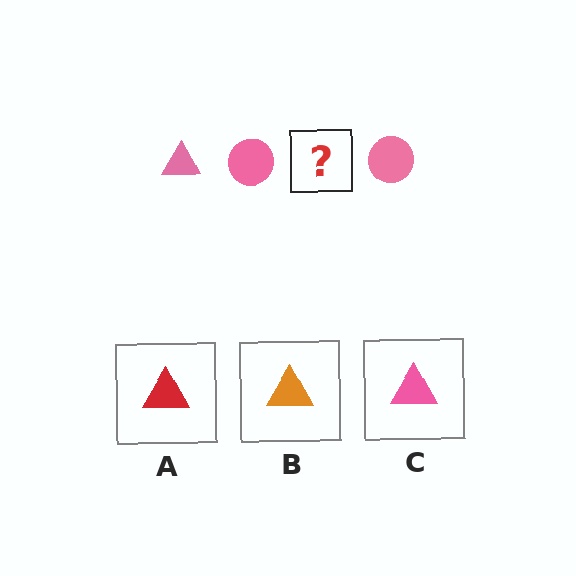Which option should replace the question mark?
Option C.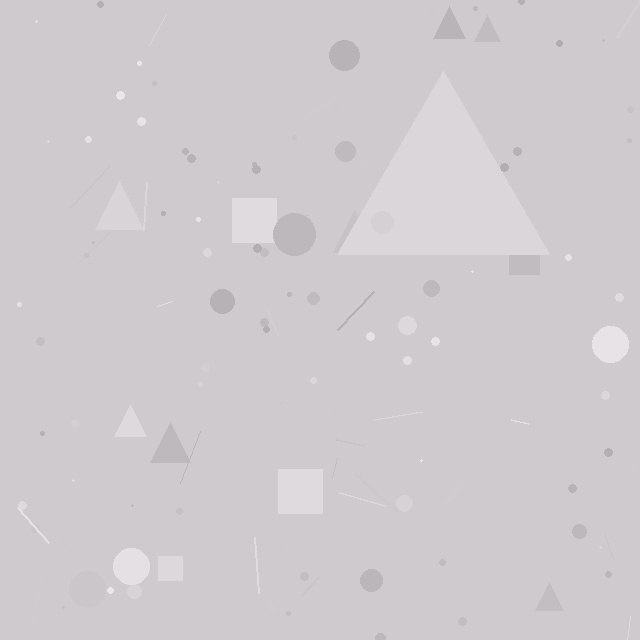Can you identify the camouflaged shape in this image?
The camouflaged shape is a triangle.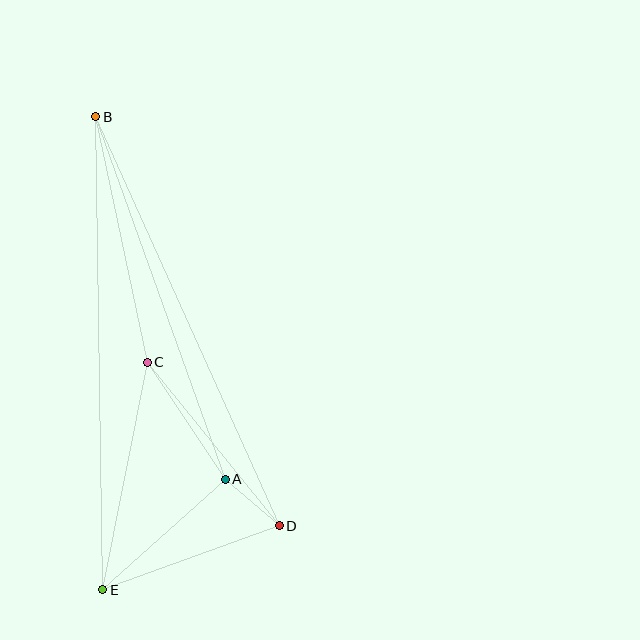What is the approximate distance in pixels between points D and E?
The distance between D and E is approximately 188 pixels.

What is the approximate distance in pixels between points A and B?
The distance between A and B is approximately 385 pixels.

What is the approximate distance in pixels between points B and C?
The distance between B and C is approximately 251 pixels.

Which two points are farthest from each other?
Points B and E are farthest from each other.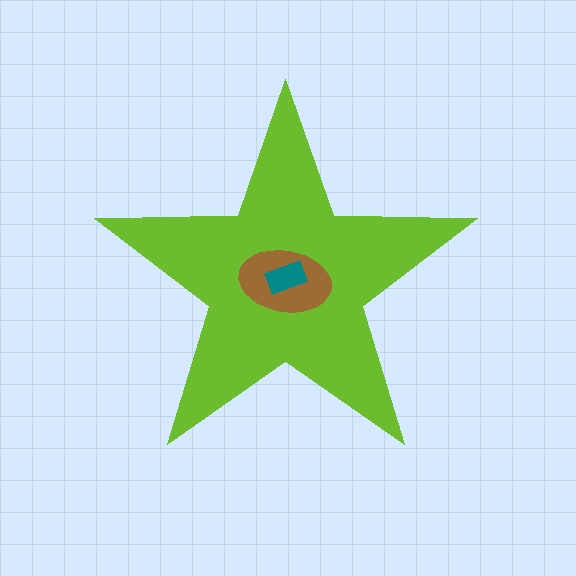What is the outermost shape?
The lime star.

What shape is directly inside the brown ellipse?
The teal rectangle.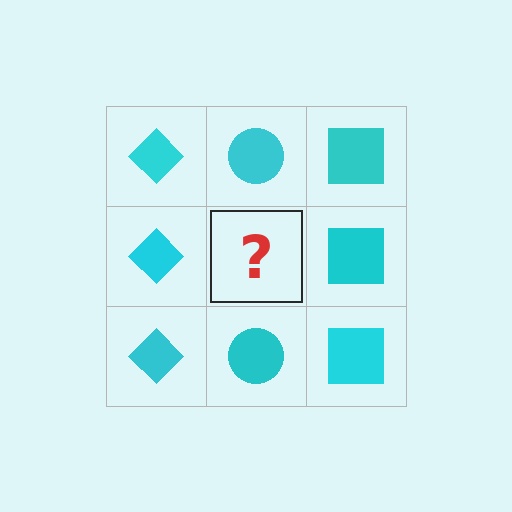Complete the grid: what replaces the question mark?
The question mark should be replaced with a cyan circle.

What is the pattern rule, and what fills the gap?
The rule is that each column has a consistent shape. The gap should be filled with a cyan circle.